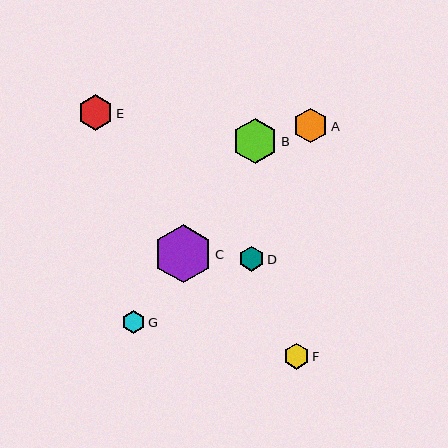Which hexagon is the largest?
Hexagon C is the largest with a size of approximately 58 pixels.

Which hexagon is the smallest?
Hexagon G is the smallest with a size of approximately 23 pixels.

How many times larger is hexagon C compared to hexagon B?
Hexagon C is approximately 1.3 times the size of hexagon B.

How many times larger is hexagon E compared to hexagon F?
Hexagon E is approximately 1.4 times the size of hexagon F.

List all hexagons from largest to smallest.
From largest to smallest: C, B, E, A, F, D, G.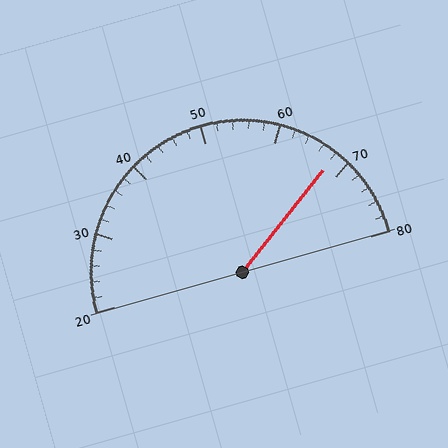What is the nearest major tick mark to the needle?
The nearest major tick mark is 70.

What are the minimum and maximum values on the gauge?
The gauge ranges from 20 to 80.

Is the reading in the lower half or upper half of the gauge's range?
The reading is in the upper half of the range (20 to 80).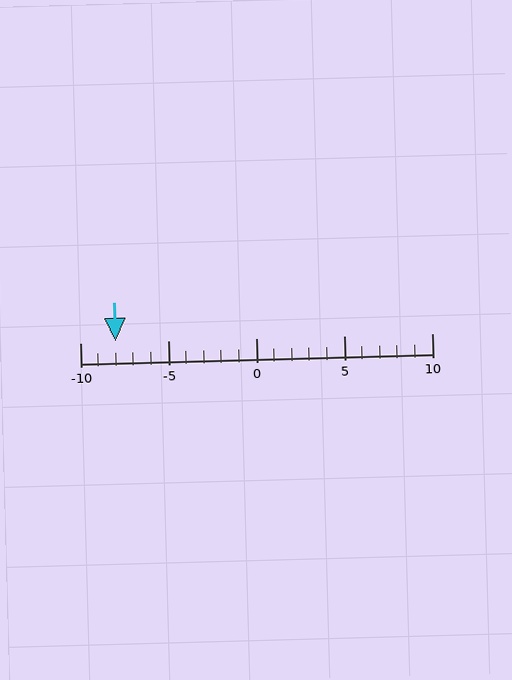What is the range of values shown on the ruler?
The ruler shows values from -10 to 10.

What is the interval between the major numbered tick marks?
The major tick marks are spaced 5 units apart.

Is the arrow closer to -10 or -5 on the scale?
The arrow is closer to -10.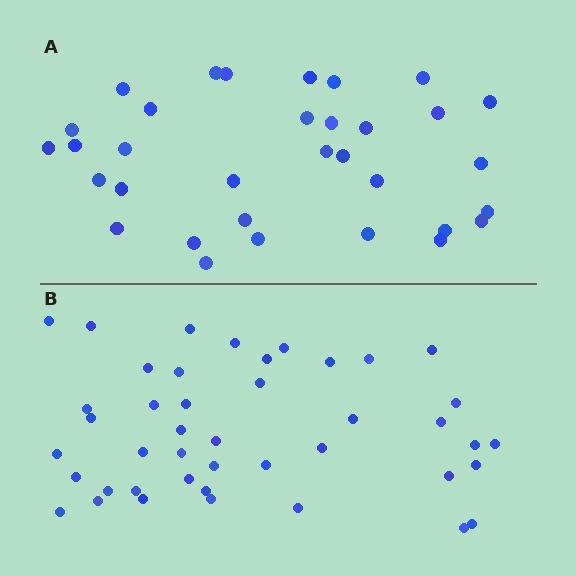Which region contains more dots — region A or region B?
Region B (the bottom region) has more dots.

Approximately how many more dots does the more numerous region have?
Region B has roughly 10 or so more dots than region A.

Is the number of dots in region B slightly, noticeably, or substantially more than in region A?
Region B has noticeably more, but not dramatically so. The ratio is roughly 1.3 to 1.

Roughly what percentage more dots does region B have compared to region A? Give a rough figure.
About 30% more.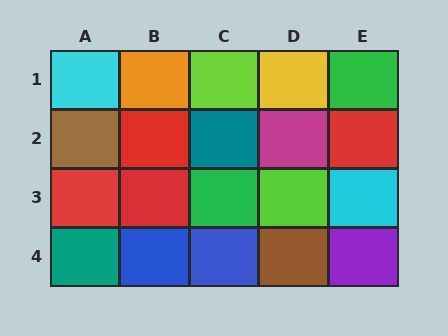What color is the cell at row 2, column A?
Brown.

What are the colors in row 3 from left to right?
Red, red, green, lime, cyan.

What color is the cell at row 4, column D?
Brown.